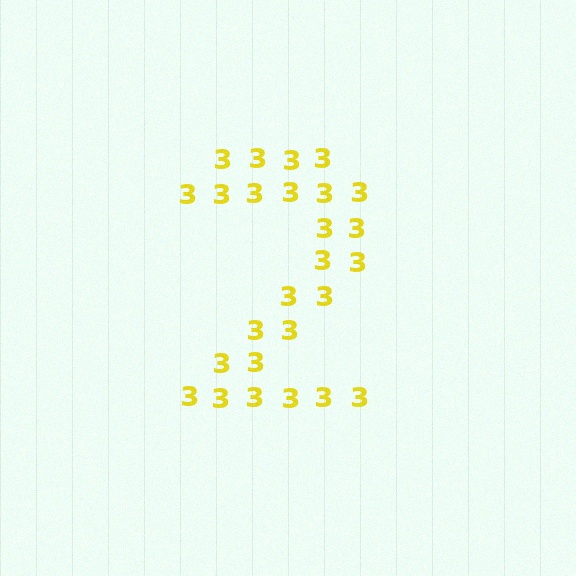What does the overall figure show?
The overall figure shows the digit 2.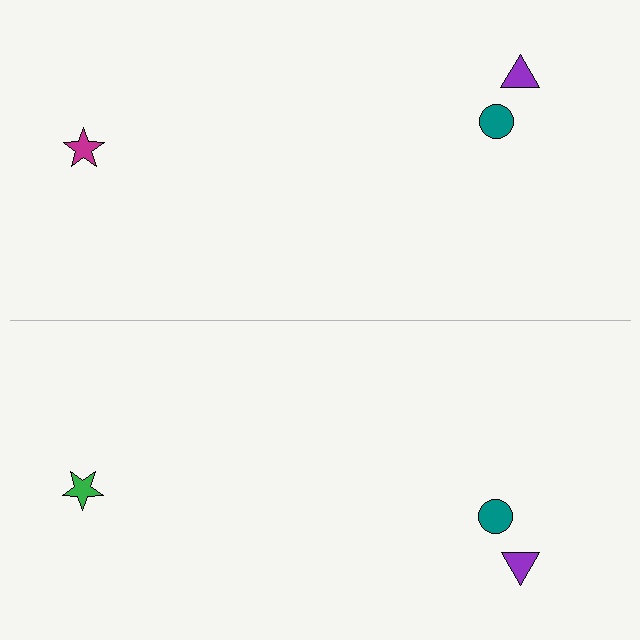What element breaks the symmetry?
The green star on the bottom side breaks the symmetry — its mirror counterpart is magenta.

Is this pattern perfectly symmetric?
No, the pattern is not perfectly symmetric. The green star on the bottom side breaks the symmetry — its mirror counterpart is magenta.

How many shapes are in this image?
There are 6 shapes in this image.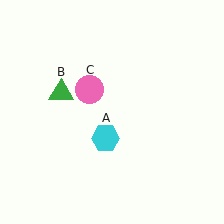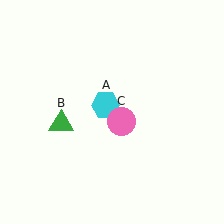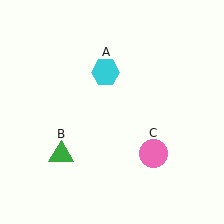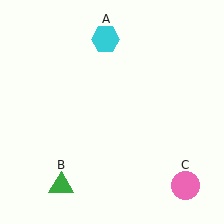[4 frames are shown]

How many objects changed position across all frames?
3 objects changed position: cyan hexagon (object A), green triangle (object B), pink circle (object C).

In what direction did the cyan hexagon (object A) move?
The cyan hexagon (object A) moved up.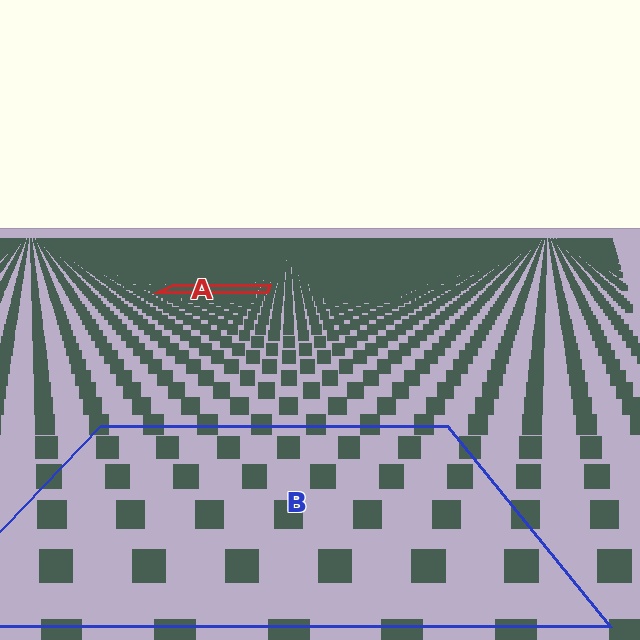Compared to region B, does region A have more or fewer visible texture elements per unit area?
Region A has more texture elements per unit area — they are packed more densely because it is farther away.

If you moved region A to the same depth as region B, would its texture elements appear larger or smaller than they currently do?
They would appear larger. At a closer depth, the same texture elements are projected at a bigger on-screen size.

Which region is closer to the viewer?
Region B is closer. The texture elements there are larger and more spread out.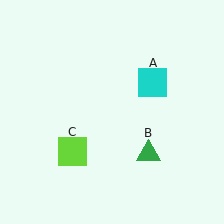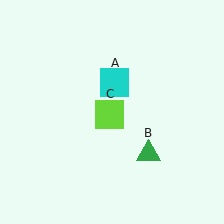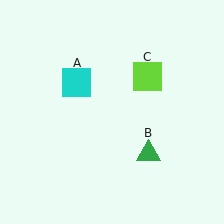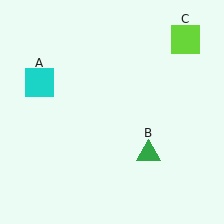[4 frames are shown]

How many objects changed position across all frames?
2 objects changed position: cyan square (object A), lime square (object C).